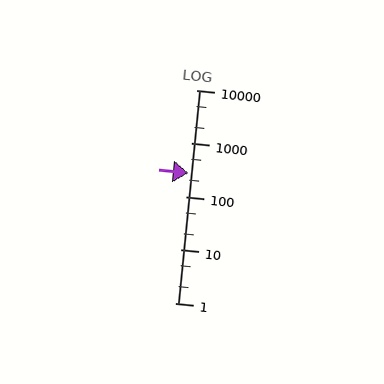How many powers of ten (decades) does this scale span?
The scale spans 4 decades, from 1 to 10000.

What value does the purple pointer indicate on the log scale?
The pointer indicates approximately 270.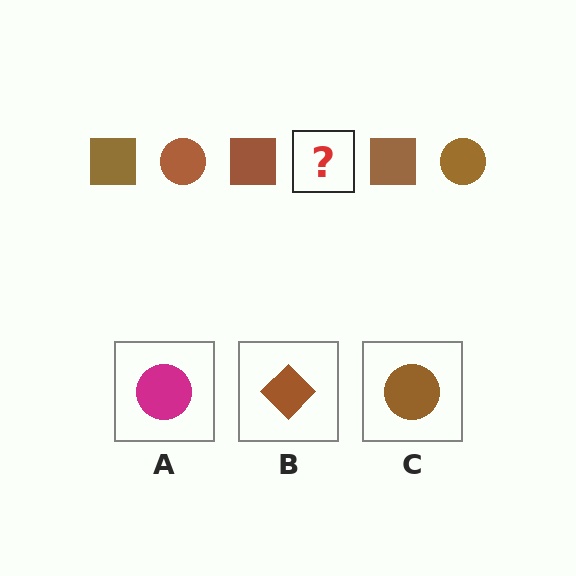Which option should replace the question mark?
Option C.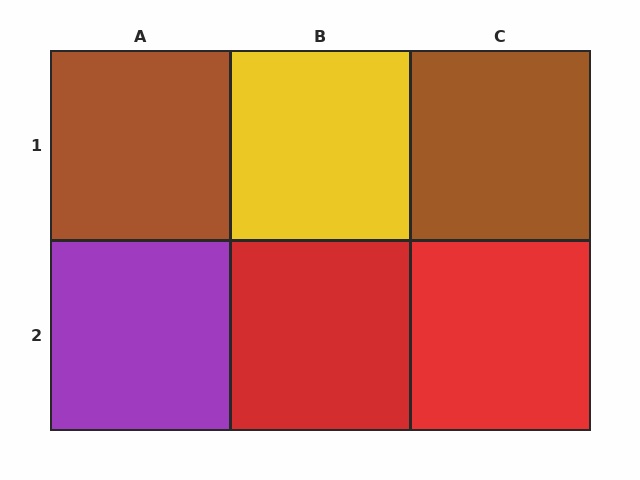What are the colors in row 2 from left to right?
Purple, red, red.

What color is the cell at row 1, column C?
Brown.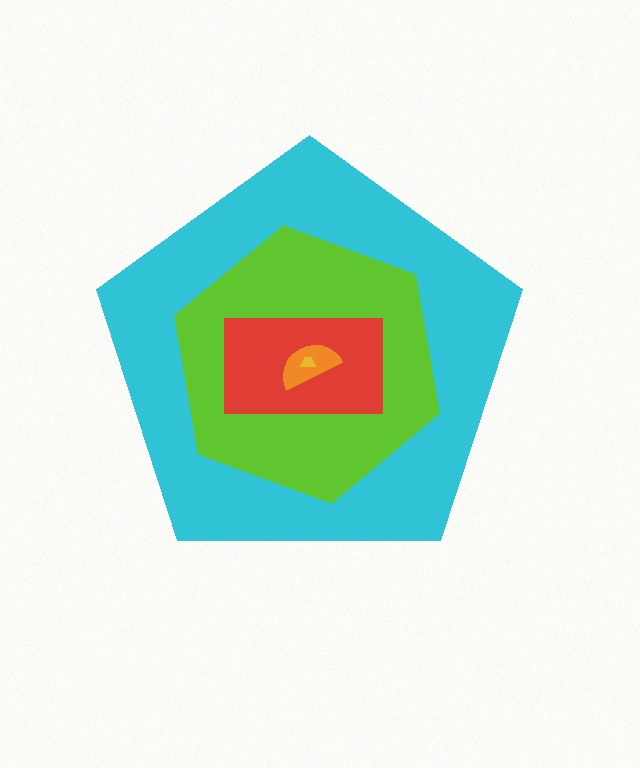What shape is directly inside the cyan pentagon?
The lime hexagon.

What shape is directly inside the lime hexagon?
The red rectangle.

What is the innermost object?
The yellow trapezoid.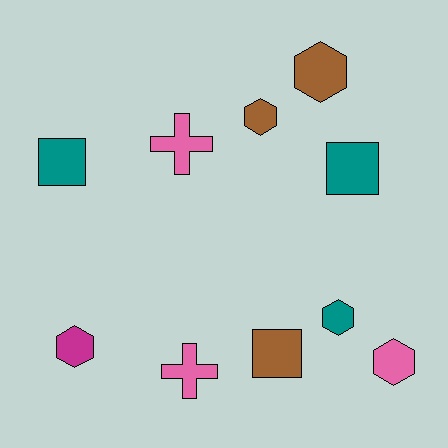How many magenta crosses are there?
There are no magenta crosses.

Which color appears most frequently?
Pink, with 3 objects.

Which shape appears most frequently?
Hexagon, with 5 objects.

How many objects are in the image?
There are 10 objects.